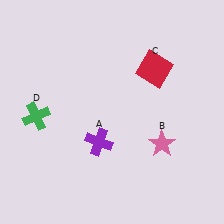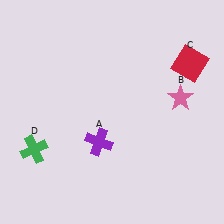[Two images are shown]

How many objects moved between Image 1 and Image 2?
3 objects moved between the two images.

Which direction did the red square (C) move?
The red square (C) moved right.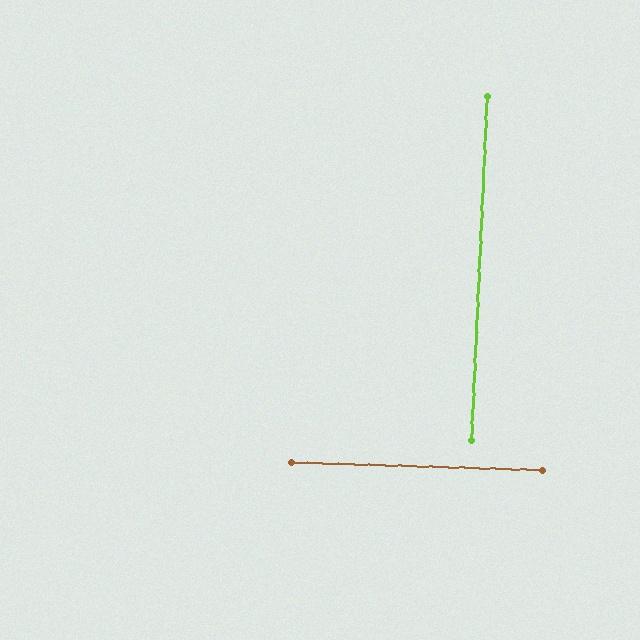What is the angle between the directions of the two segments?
Approximately 89 degrees.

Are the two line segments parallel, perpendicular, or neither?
Perpendicular — they meet at approximately 89°.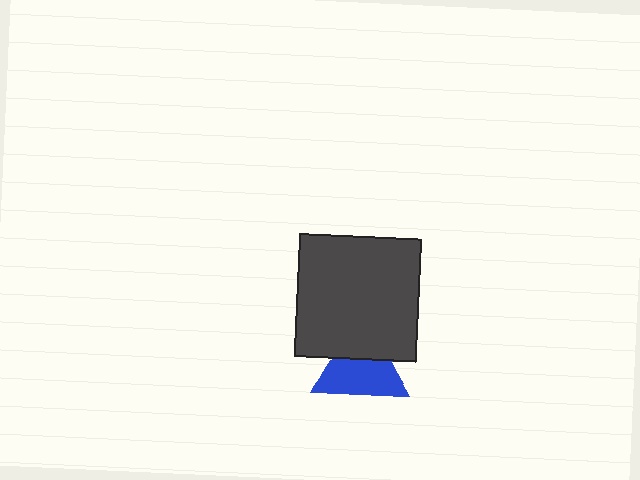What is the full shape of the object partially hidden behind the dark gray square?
The partially hidden object is a blue triangle.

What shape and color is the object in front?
The object in front is a dark gray square.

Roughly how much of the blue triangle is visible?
About half of it is visible (roughly 65%).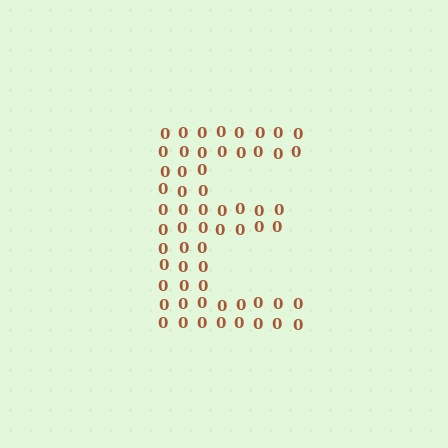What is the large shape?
The large shape is the letter E.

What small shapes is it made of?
It is made of small digit 0's.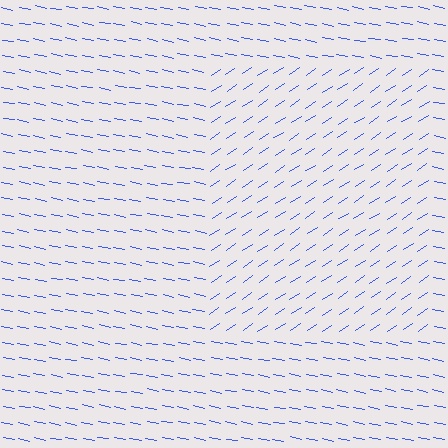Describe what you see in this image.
The image is filled with small blue line segments. A rectangle region in the image has lines oriented differently from the surrounding lines, creating a visible texture boundary.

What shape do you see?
I see a rectangle.